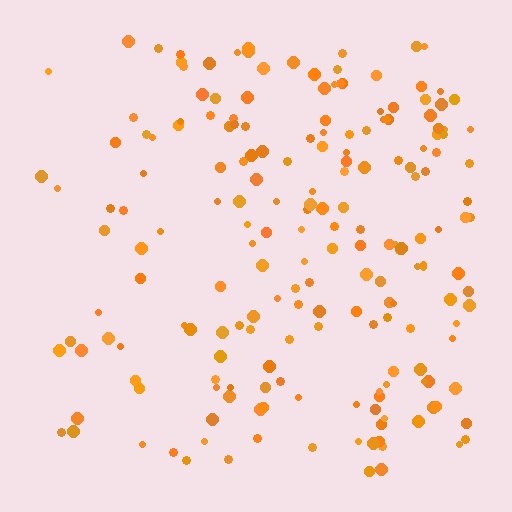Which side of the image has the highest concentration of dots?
The right.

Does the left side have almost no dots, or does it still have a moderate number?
Still a moderate number, just noticeably fewer than the right.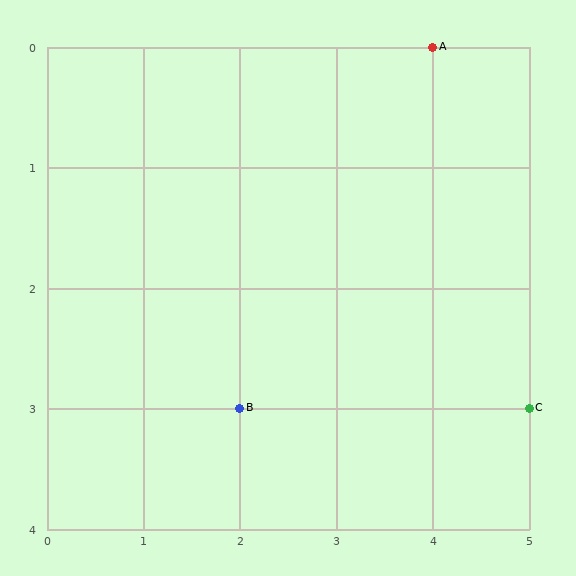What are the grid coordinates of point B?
Point B is at grid coordinates (2, 3).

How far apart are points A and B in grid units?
Points A and B are 2 columns and 3 rows apart (about 3.6 grid units diagonally).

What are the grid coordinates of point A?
Point A is at grid coordinates (4, 0).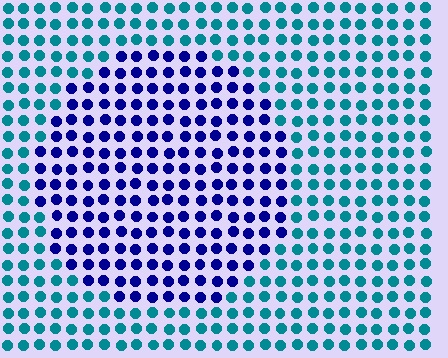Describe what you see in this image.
The image is filled with small teal elements in a uniform arrangement. A circle-shaped region is visible where the elements are tinted to a slightly different hue, forming a subtle color boundary.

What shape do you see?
I see a circle.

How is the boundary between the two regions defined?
The boundary is defined purely by a slight shift in hue (about 57 degrees). Spacing, size, and orientation are identical on both sides.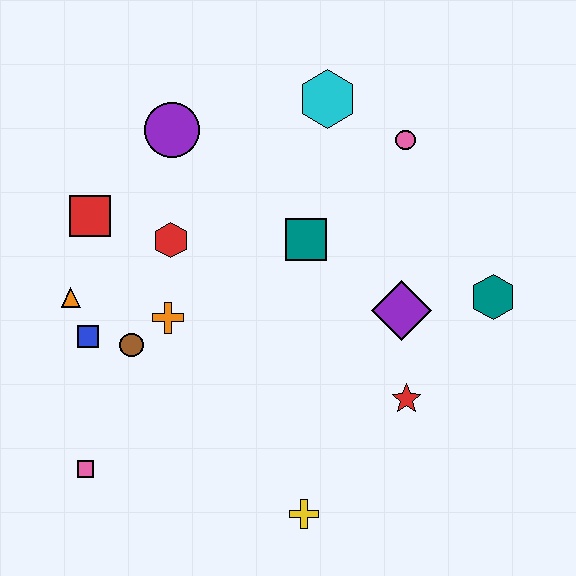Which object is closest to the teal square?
The purple diamond is closest to the teal square.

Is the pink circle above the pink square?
Yes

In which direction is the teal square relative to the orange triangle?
The teal square is to the right of the orange triangle.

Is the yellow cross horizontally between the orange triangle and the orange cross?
No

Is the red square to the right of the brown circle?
No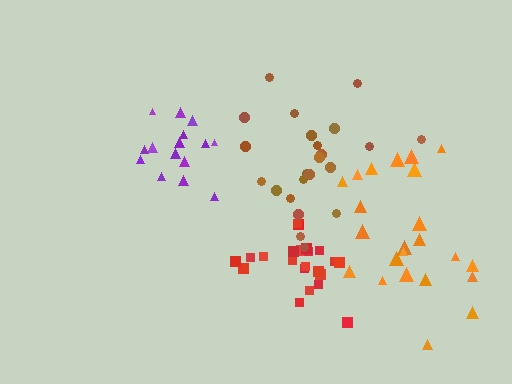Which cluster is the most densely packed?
Purple.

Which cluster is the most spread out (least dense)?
Orange.